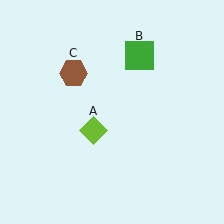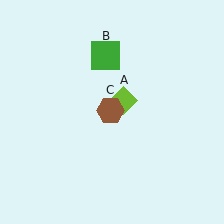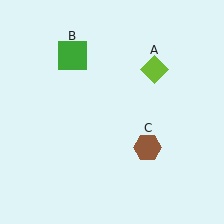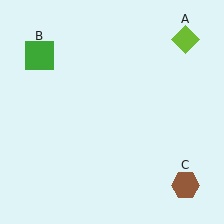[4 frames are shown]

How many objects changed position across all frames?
3 objects changed position: lime diamond (object A), green square (object B), brown hexagon (object C).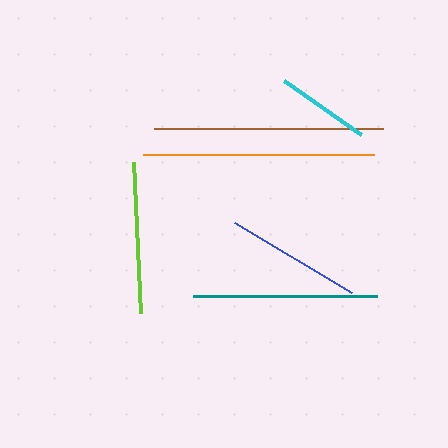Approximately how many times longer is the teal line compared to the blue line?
The teal line is approximately 1.4 times the length of the blue line.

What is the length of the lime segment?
The lime segment is approximately 151 pixels long.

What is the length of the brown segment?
The brown segment is approximately 229 pixels long.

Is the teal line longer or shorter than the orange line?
The orange line is longer than the teal line.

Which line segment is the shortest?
The cyan line is the shortest at approximately 94 pixels.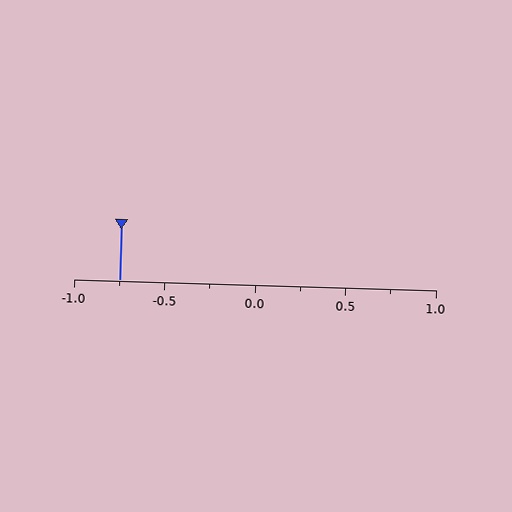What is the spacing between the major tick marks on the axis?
The major ticks are spaced 0.5 apart.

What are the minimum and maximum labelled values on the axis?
The axis runs from -1.0 to 1.0.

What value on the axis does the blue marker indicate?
The marker indicates approximately -0.75.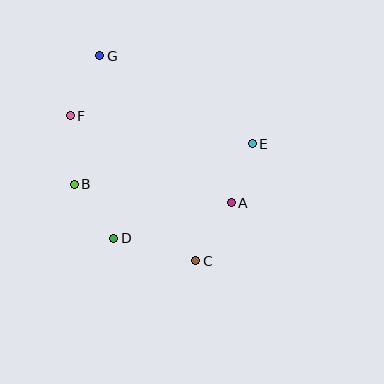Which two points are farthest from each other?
Points C and G are farthest from each other.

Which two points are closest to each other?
Points A and E are closest to each other.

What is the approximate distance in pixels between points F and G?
The distance between F and G is approximately 67 pixels.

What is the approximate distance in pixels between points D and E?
The distance between D and E is approximately 168 pixels.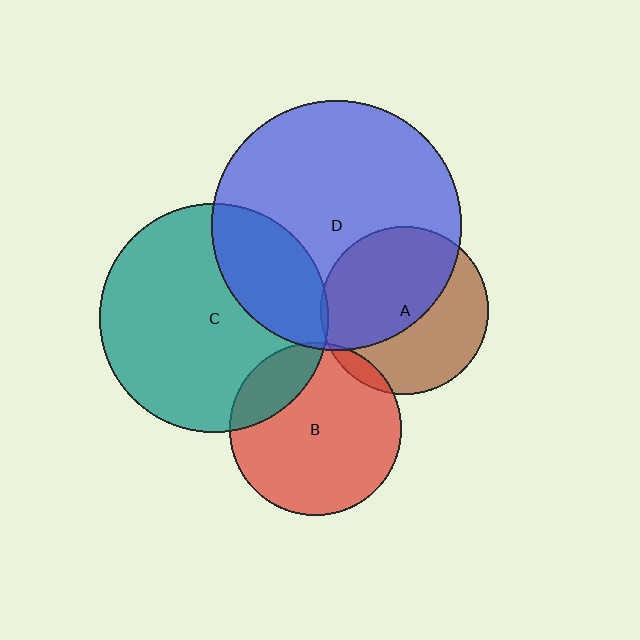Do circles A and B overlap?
Yes.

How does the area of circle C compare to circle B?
Approximately 1.8 times.